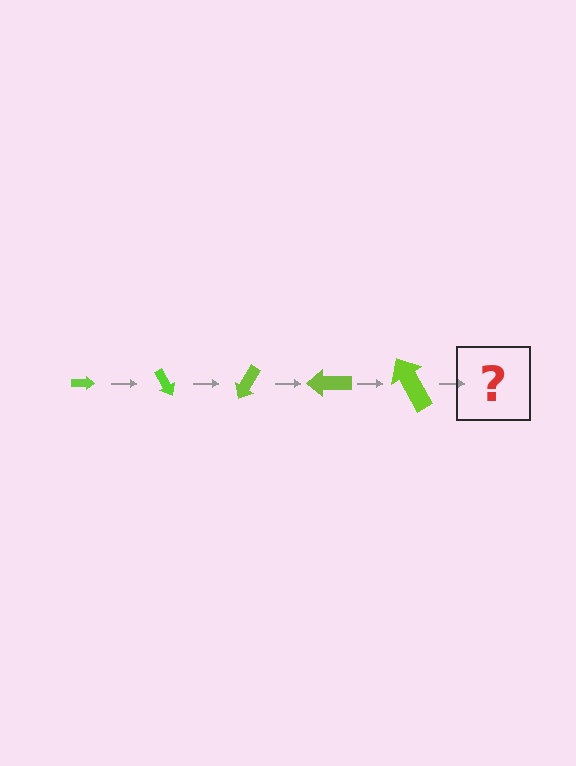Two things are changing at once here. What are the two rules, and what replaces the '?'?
The two rules are that the arrow grows larger each step and it rotates 60 degrees each step. The '?' should be an arrow, larger than the previous one and rotated 300 degrees from the start.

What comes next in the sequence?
The next element should be an arrow, larger than the previous one and rotated 300 degrees from the start.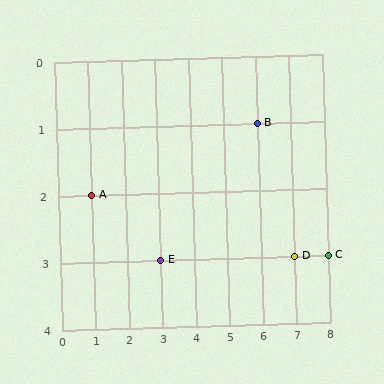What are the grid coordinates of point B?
Point B is at grid coordinates (6, 1).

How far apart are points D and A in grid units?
Points D and A are 6 columns and 1 row apart (about 6.1 grid units diagonally).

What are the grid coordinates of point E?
Point E is at grid coordinates (3, 3).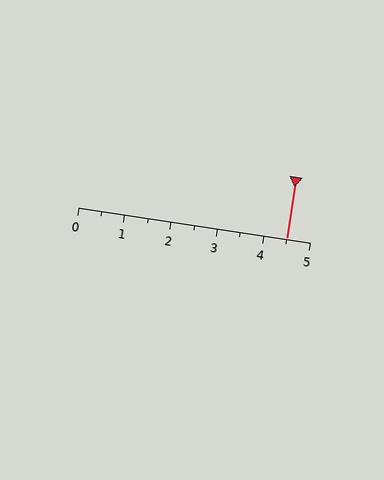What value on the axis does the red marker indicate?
The marker indicates approximately 4.5.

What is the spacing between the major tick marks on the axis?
The major ticks are spaced 1 apart.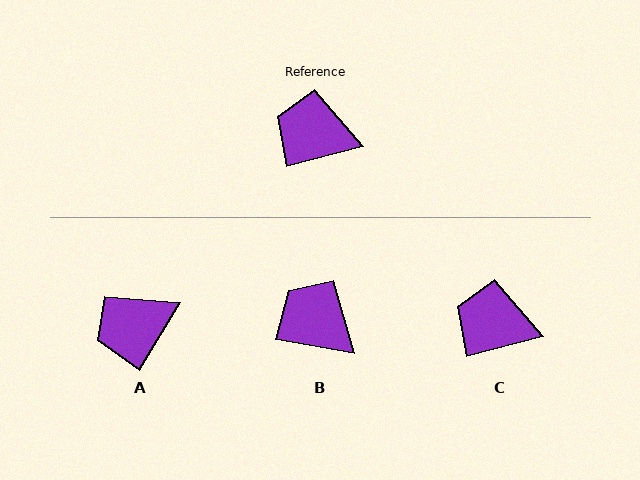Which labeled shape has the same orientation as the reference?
C.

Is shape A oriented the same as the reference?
No, it is off by about 45 degrees.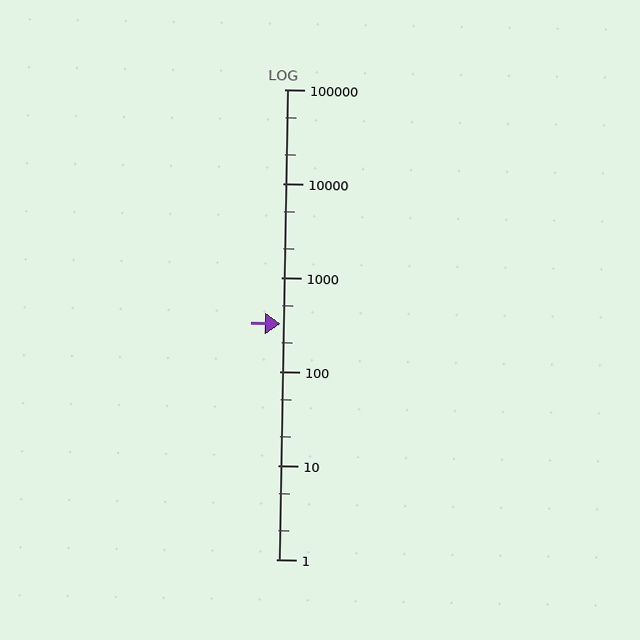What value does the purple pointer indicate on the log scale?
The pointer indicates approximately 320.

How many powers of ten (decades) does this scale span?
The scale spans 5 decades, from 1 to 100000.